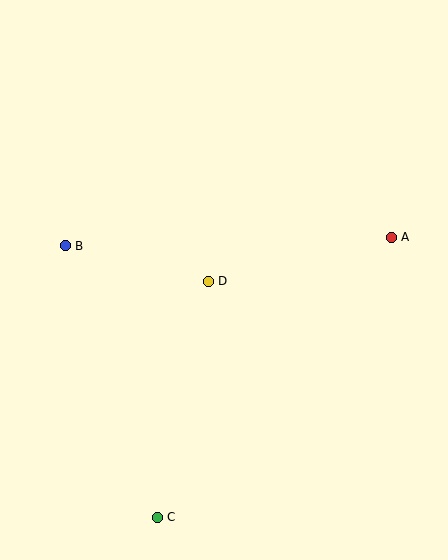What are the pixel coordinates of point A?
Point A is at (391, 237).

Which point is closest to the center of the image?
Point D at (208, 281) is closest to the center.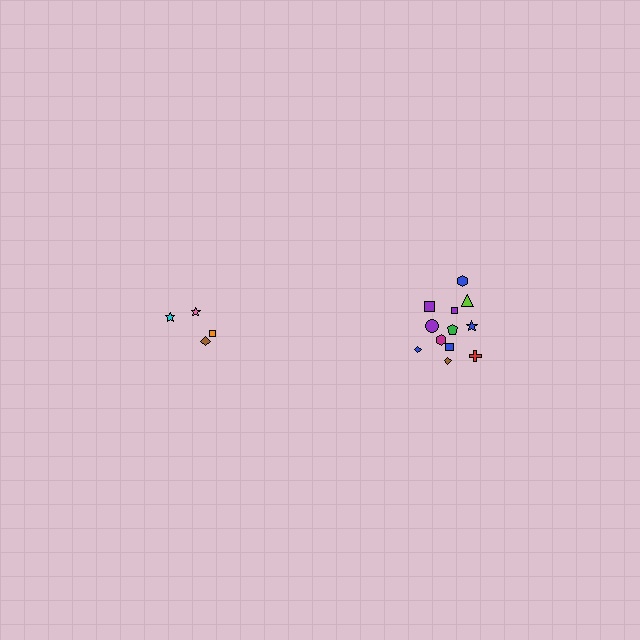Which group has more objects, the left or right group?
The right group.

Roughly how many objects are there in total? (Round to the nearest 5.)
Roughly 15 objects in total.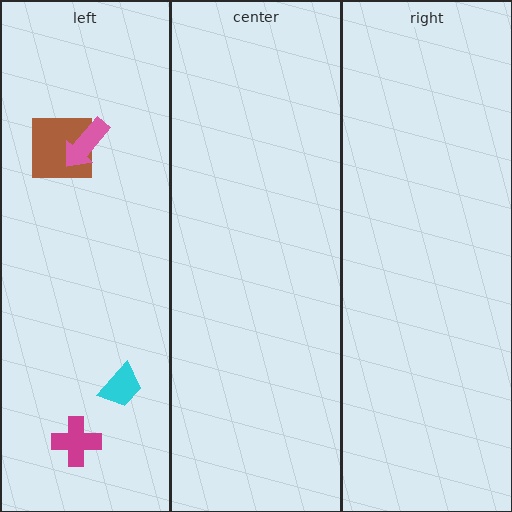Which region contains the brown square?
The left region.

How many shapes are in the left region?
4.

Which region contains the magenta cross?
The left region.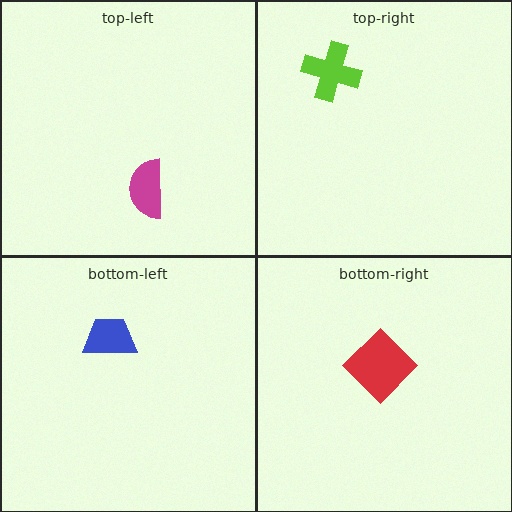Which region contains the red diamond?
The bottom-right region.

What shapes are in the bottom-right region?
The red diamond.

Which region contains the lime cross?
The top-right region.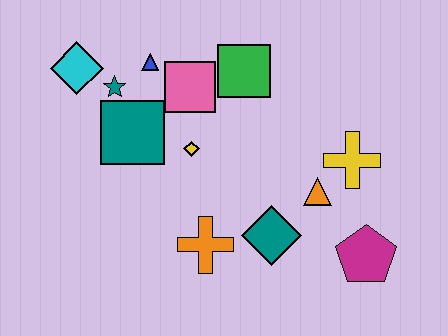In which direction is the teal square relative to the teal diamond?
The teal square is to the left of the teal diamond.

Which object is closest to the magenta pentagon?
The orange triangle is closest to the magenta pentagon.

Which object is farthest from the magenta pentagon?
The cyan diamond is farthest from the magenta pentagon.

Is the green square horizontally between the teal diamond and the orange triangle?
No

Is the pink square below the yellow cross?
No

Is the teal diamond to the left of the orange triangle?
Yes